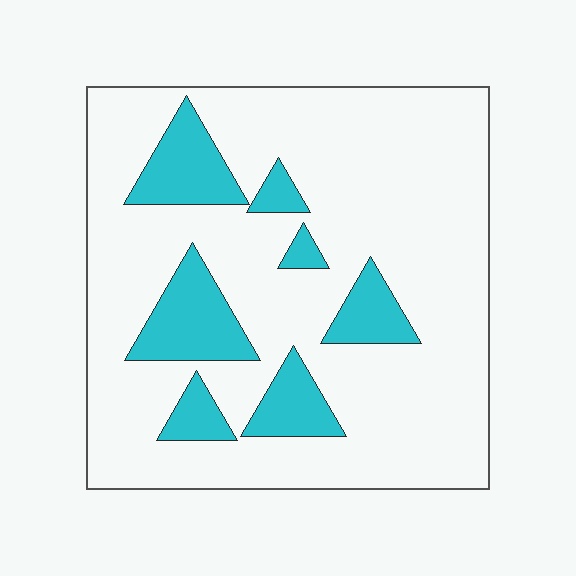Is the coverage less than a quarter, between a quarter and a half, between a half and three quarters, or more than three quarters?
Less than a quarter.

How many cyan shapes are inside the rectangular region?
7.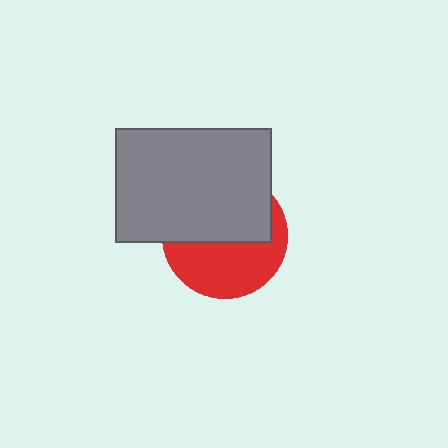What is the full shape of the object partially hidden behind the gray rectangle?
The partially hidden object is a red circle.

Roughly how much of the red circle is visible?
About half of it is visible (roughly 47%).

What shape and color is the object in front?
The object in front is a gray rectangle.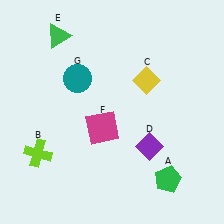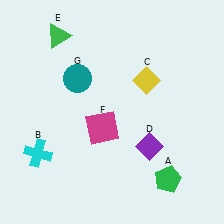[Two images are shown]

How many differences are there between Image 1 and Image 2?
There is 1 difference between the two images.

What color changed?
The cross (B) changed from lime in Image 1 to cyan in Image 2.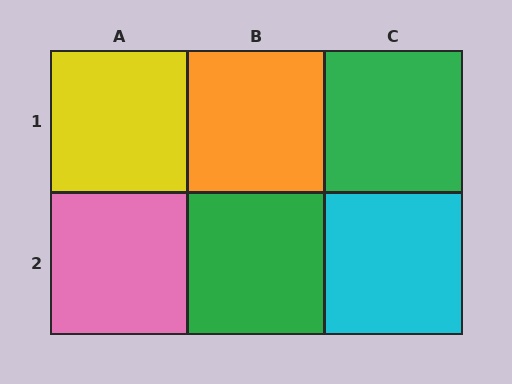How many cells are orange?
1 cell is orange.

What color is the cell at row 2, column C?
Cyan.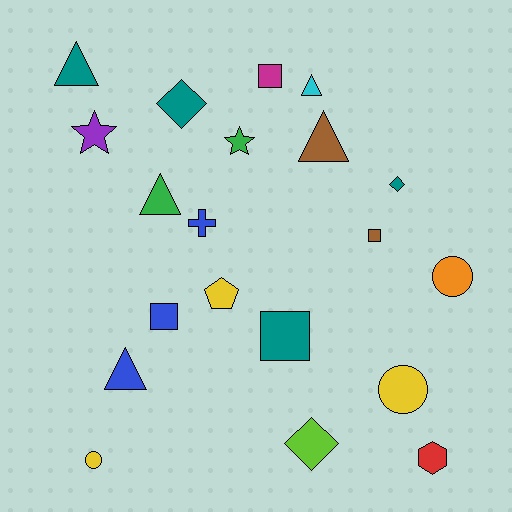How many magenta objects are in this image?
There is 1 magenta object.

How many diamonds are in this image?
There are 3 diamonds.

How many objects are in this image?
There are 20 objects.